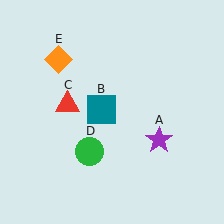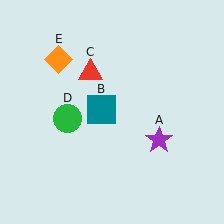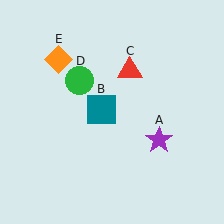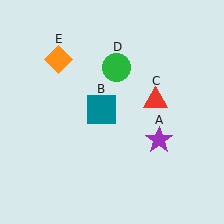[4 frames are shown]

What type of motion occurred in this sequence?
The red triangle (object C), green circle (object D) rotated clockwise around the center of the scene.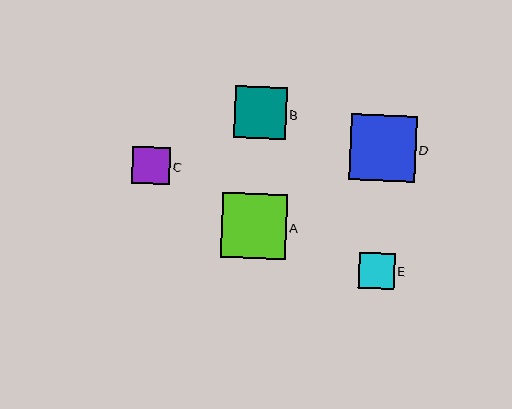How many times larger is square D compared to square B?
Square D is approximately 1.3 times the size of square B.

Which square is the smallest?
Square E is the smallest with a size of approximately 36 pixels.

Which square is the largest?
Square D is the largest with a size of approximately 66 pixels.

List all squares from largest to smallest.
From largest to smallest: D, A, B, C, E.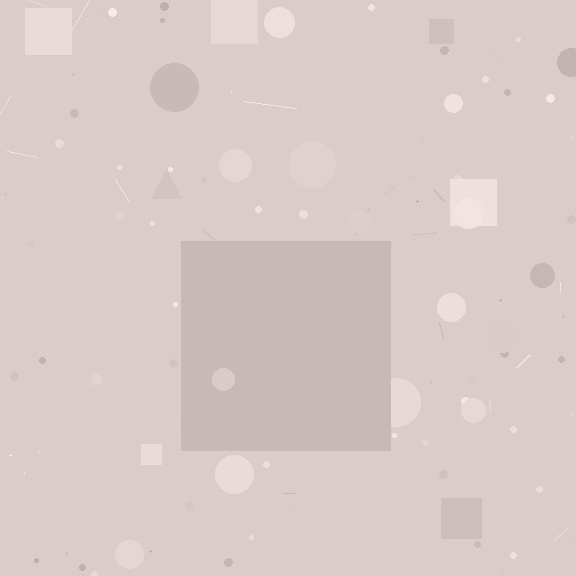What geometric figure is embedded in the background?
A square is embedded in the background.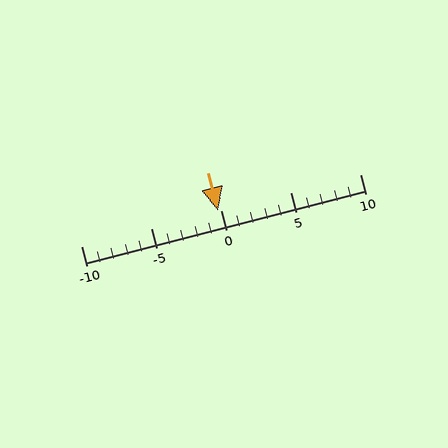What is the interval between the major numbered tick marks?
The major tick marks are spaced 5 units apart.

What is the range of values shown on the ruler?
The ruler shows values from -10 to 10.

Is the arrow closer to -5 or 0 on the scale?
The arrow is closer to 0.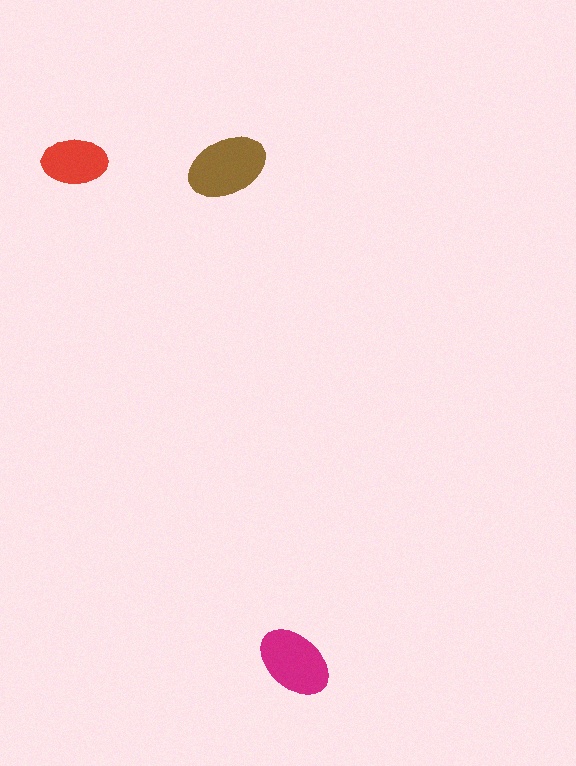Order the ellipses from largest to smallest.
the brown one, the magenta one, the red one.